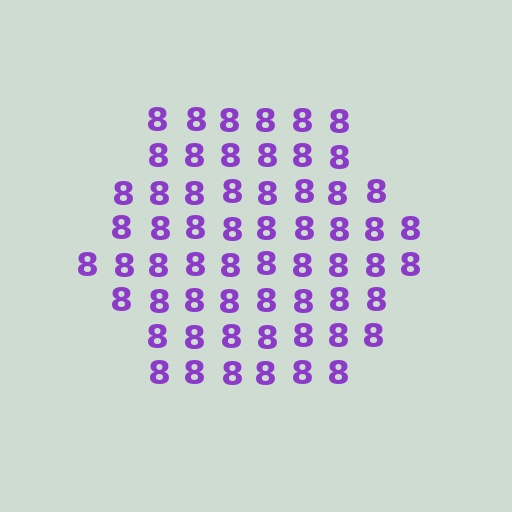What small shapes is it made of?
It is made of small digit 8's.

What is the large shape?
The large shape is a hexagon.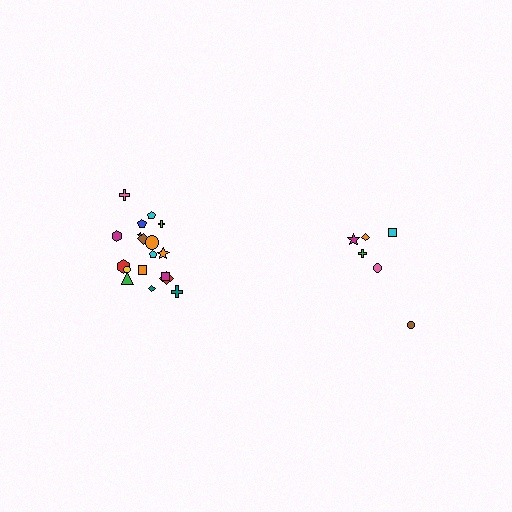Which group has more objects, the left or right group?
The left group.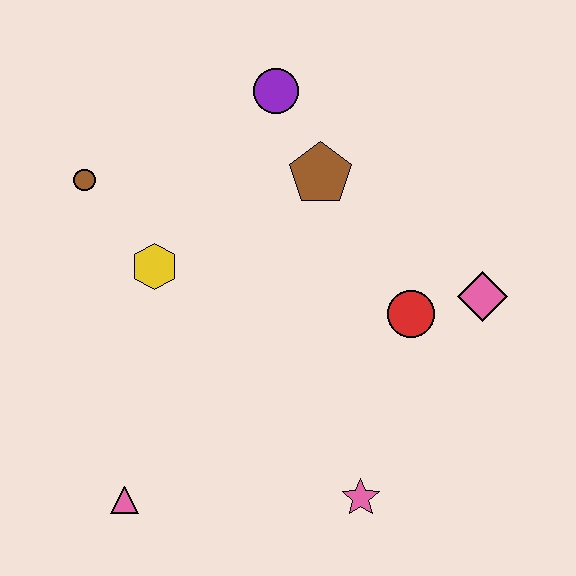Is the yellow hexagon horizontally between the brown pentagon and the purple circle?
No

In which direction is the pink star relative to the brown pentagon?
The pink star is below the brown pentagon.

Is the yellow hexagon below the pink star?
No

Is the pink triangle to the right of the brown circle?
Yes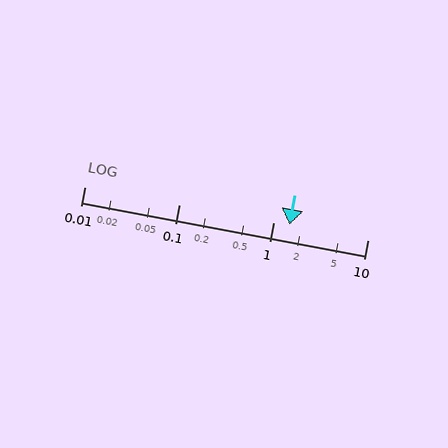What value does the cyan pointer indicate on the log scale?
The pointer indicates approximately 1.5.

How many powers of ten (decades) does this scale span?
The scale spans 3 decades, from 0.01 to 10.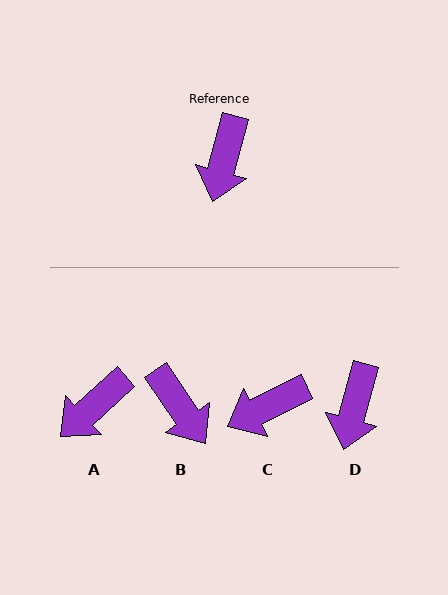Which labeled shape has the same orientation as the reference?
D.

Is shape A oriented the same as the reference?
No, it is off by about 33 degrees.